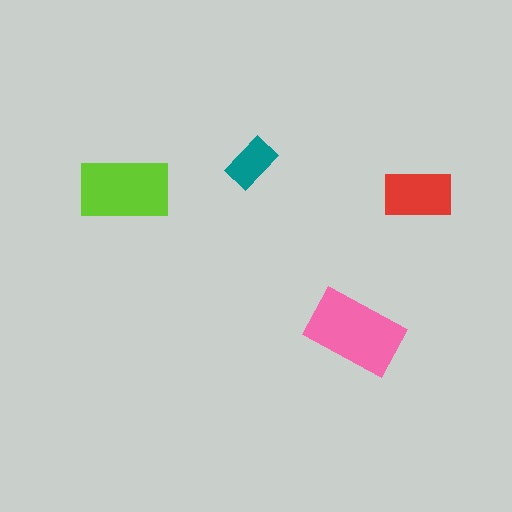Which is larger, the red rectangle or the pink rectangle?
The pink one.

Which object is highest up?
The teal rectangle is topmost.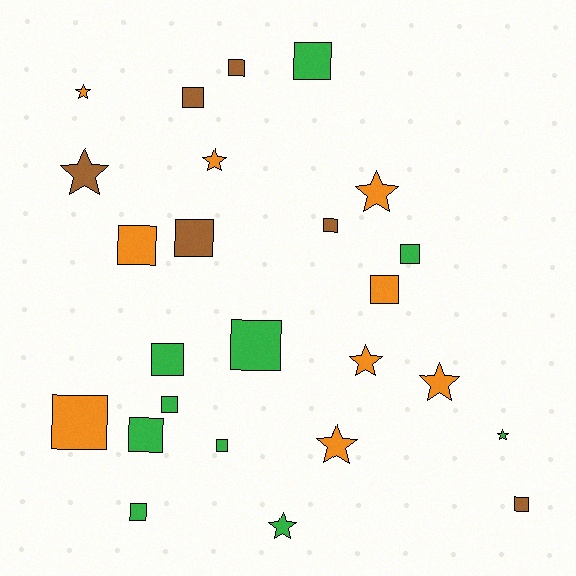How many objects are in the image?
There are 25 objects.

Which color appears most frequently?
Green, with 10 objects.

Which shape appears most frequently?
Square, with 16 objects.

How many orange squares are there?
There are 3 orange squares.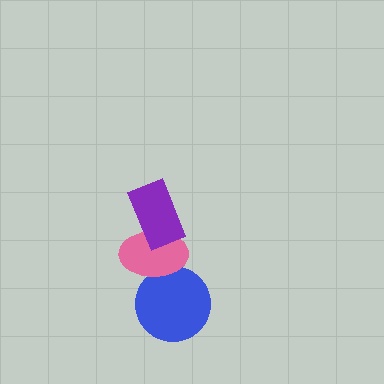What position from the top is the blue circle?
The blue circle is 3rd from the top.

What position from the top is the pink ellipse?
The pink ellipse is 2nd from the top.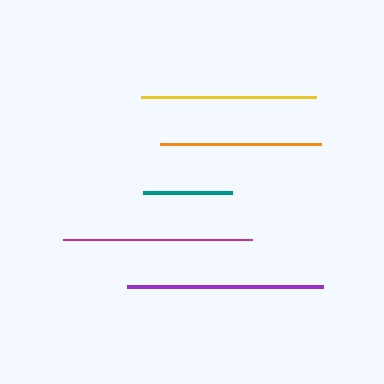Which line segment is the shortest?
The teal line is the shortest at approximately 89 pixels.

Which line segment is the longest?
The purple line is the longest at approximately 196 pixels.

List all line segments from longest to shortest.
From longest to shortest: purple, magenta, yellow, orange, teal.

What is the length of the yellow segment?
The yellow segment is approximately 175 pixels long.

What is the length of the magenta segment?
The magenta segment is approximately 189 pixels long.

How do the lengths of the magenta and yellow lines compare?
The magenta and yellow lines are approximately the same length.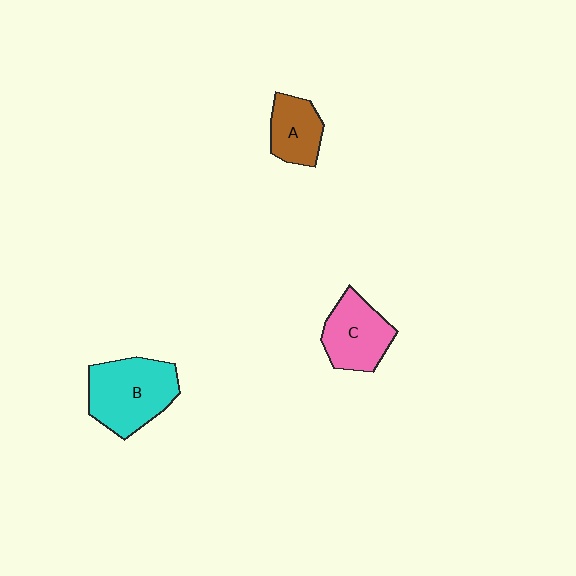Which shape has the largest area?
Shape B (cyan).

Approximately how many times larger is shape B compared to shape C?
Approximately 1.4 times.